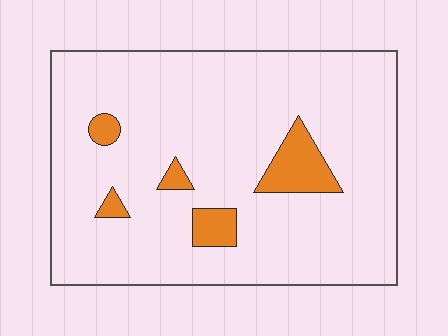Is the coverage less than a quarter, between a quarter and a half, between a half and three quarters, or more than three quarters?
Less than a quarter.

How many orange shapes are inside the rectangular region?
5.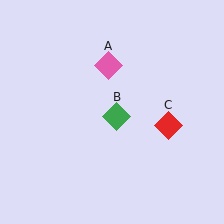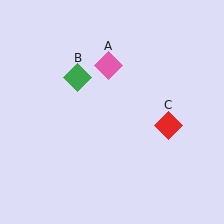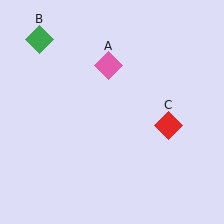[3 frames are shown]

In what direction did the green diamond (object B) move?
The green diamond (object B) moved up and to the left.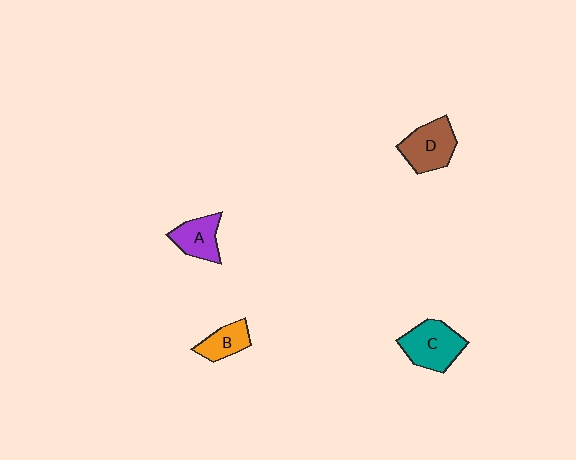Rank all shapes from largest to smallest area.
From largest to smallest: C (teal), D (brown), A (purple), B (orange).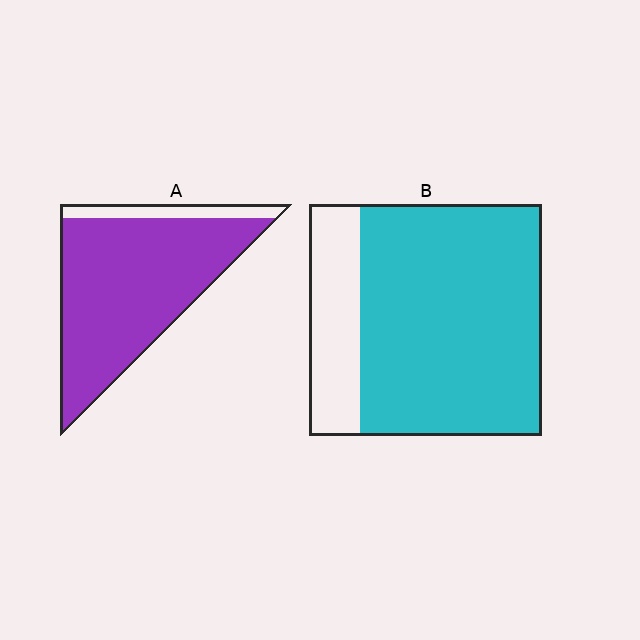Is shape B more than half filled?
Yes.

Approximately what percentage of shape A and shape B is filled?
A is approximately 90% and B is approximately 80%.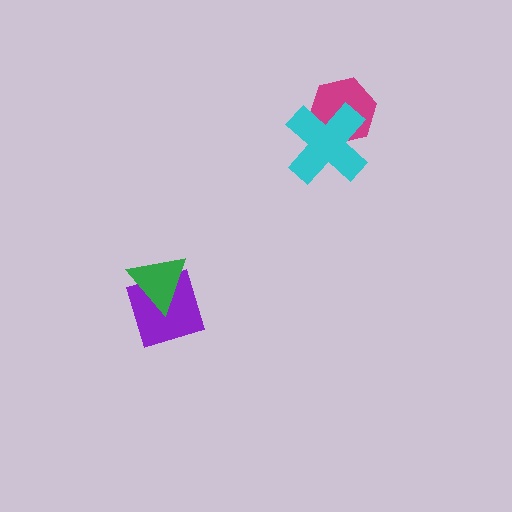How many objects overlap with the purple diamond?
1 object overlaps with the purple diamond.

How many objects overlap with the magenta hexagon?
1 object overlaps with the magenta hexagon.